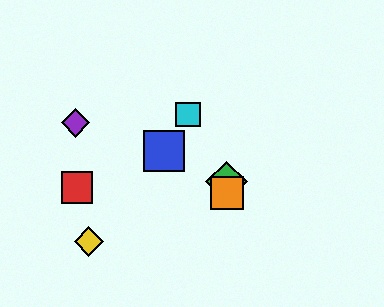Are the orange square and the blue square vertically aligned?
No, the orange square is at x≈227 and the blue square is at x≈164.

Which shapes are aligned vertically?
The green diamond, the orange square are aligned vertically.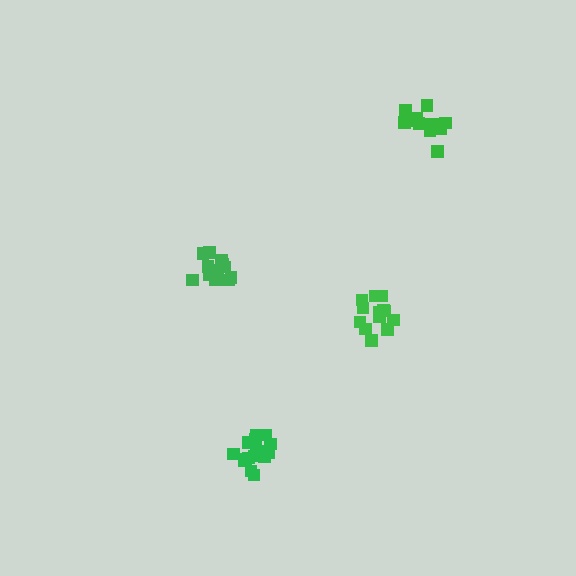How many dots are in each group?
Group 1: 17 dots, Group 2: 16 dots, Group 3: 13 dots, Group 4: 13 dots (59 total).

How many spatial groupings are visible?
There are 4 spatial groupings.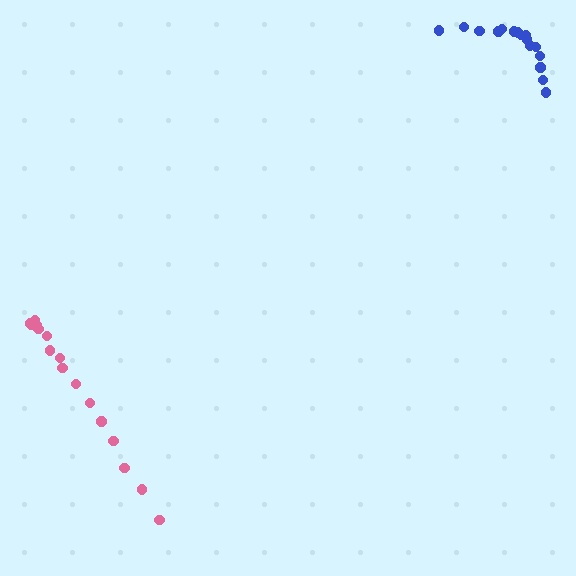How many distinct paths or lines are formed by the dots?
There are 2 distinct paths.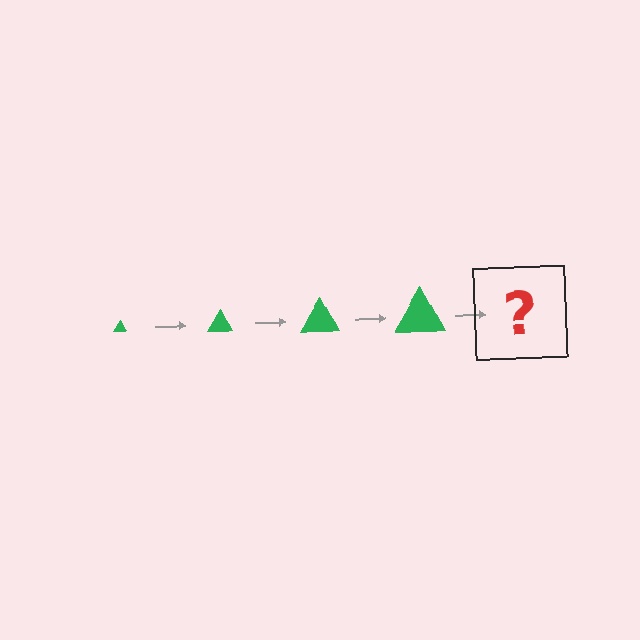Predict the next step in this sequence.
The next step is a green triangle, larger than the previous one.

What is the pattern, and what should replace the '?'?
The pattern is that the triangle gets progressively larger each step. The '?' should be a green triangle, larger than the previous one.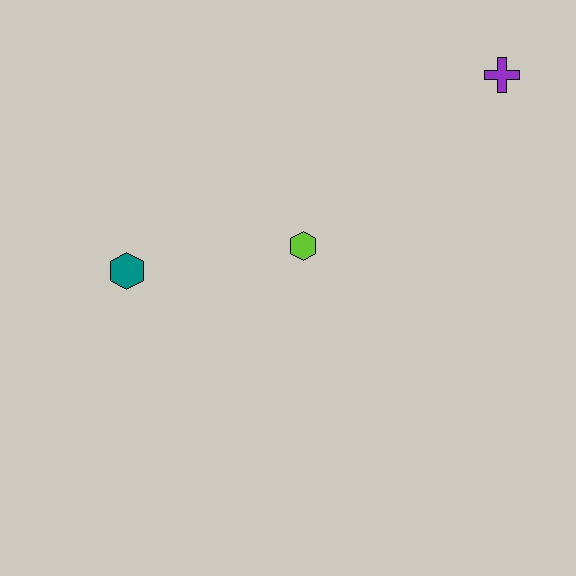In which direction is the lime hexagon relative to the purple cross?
The lime hexagon is to the left of the purple cross.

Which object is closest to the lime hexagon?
The teal hexagon is closest to the lime hexagon.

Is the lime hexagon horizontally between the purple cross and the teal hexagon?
Yes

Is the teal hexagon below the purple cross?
Yes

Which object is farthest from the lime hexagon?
The purple cross is farthest from the lime hexagon.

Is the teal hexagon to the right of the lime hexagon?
No